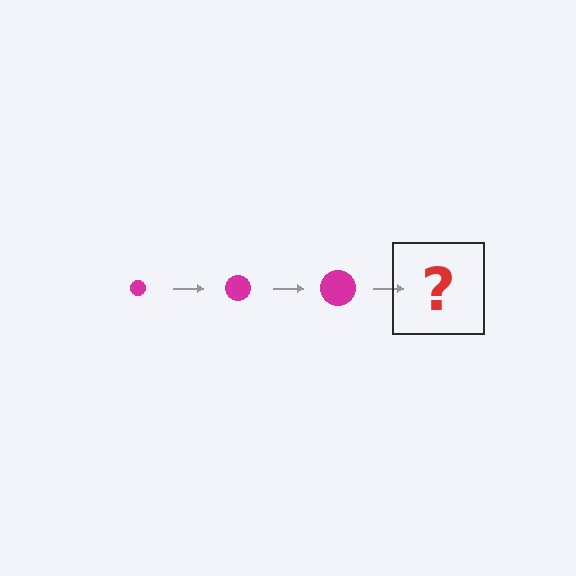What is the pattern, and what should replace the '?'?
The pattern is that the circle gets progressively larger each step. The '?' should be a magenta circle, larger than the previous one.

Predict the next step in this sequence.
The next step is a magenta circle, larger than the previous one.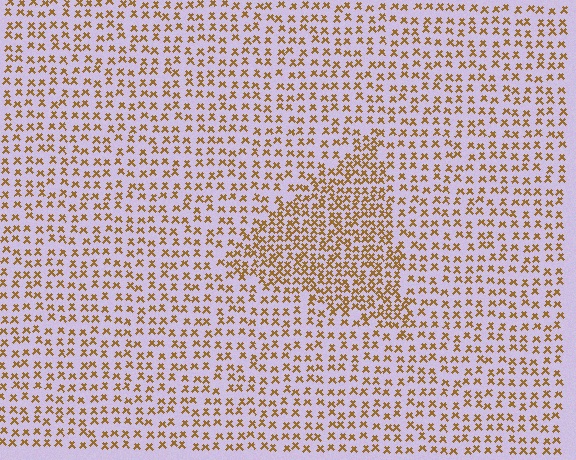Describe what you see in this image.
The image contains small brown elements arranged at two different densities. A triangle-shaped region is visible where the elements are more densely packed than the surrounding area.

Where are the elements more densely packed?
The elements are more densely packed inside the triangle boundary.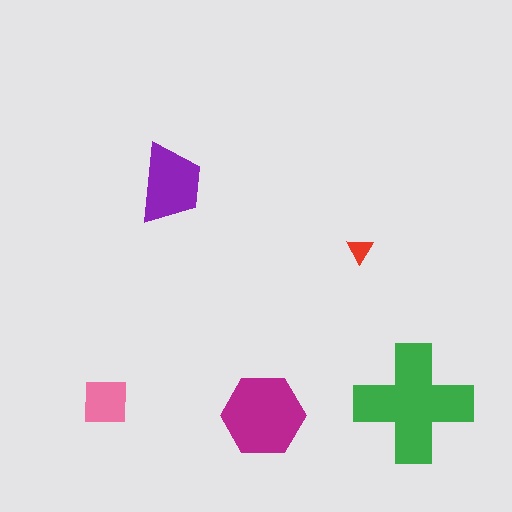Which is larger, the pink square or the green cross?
The green cross.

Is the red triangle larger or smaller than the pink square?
Smaller.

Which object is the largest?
The green cross.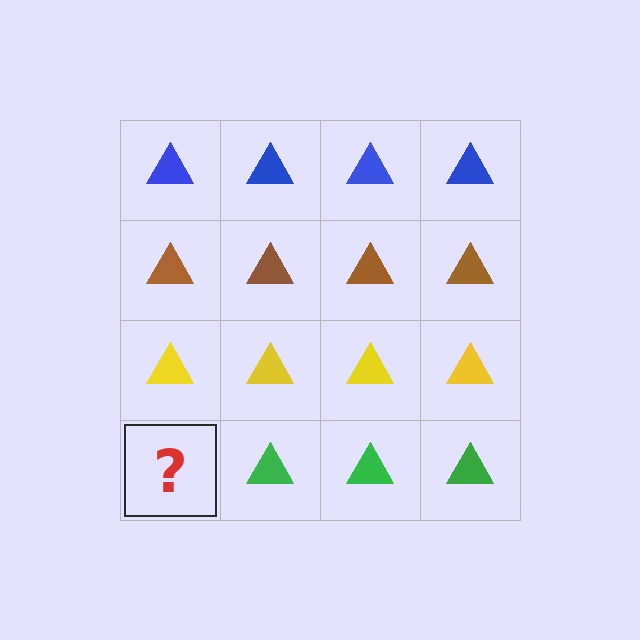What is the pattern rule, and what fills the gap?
The rule is that each row has a consistent color. The gap should be filled with a green triangle.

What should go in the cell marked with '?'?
The missing cell should contain a green triangle.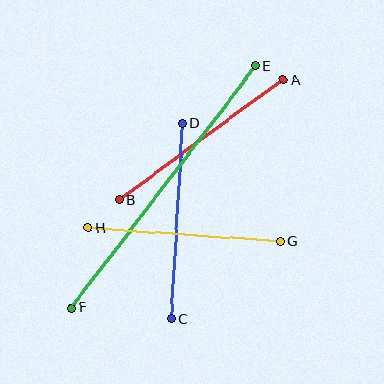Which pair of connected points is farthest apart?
Points E and F are farthest apart.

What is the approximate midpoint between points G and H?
The midpoint is at approximately (184, 235) pixels.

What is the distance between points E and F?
The distance is approximately 304 pixels.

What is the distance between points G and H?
The distance is approximately 192 pixels.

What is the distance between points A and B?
The distance is approximately 203 pixels.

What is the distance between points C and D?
The distance is approximately 196 pixels.